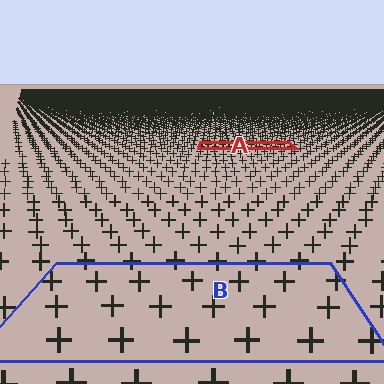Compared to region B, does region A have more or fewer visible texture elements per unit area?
Region A has more texture elements per unit area — they are packed more densely because it is farther away.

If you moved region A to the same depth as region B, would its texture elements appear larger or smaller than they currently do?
They would appear larger. At a closer depth, the same texture elements are projected at a bigger on-screen size.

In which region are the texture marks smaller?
The texture marks are smaller in region A, because it is farther away.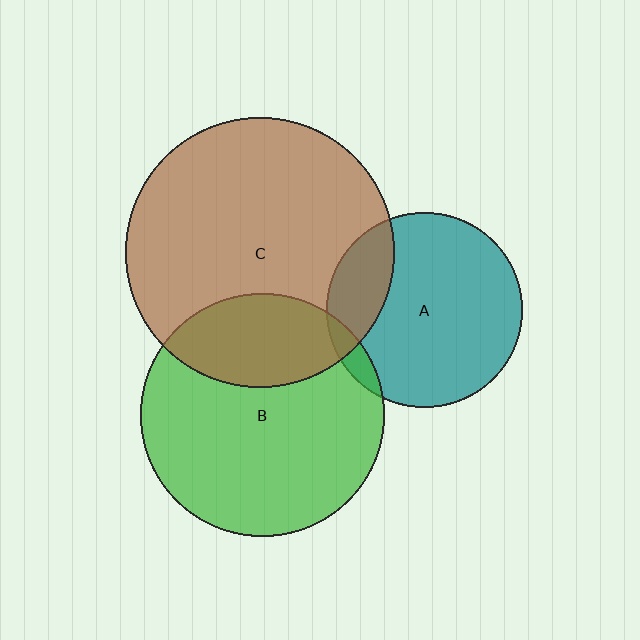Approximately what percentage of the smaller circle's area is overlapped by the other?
Approximately 30%.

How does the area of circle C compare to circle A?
Approximately 1.9 times.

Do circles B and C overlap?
Yes.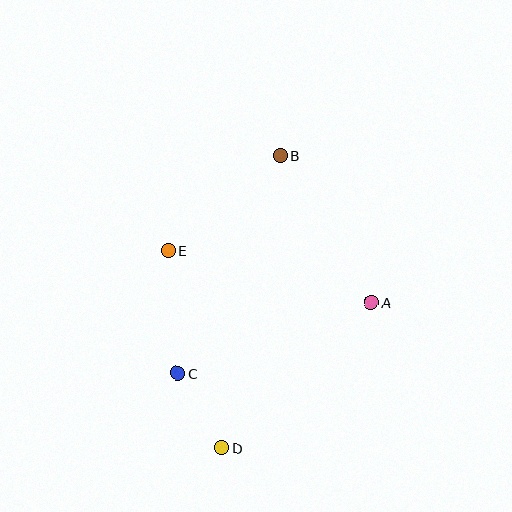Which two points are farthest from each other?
Points B and D are farthest from each other.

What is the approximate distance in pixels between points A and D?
The distance between A and D is approximately 209 pixels.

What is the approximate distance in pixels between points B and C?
The distance between B and C is approximately 241 pixels.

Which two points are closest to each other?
Points C and D are closest to each other.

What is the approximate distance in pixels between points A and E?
The distance between A and E is approximately 209 pixels.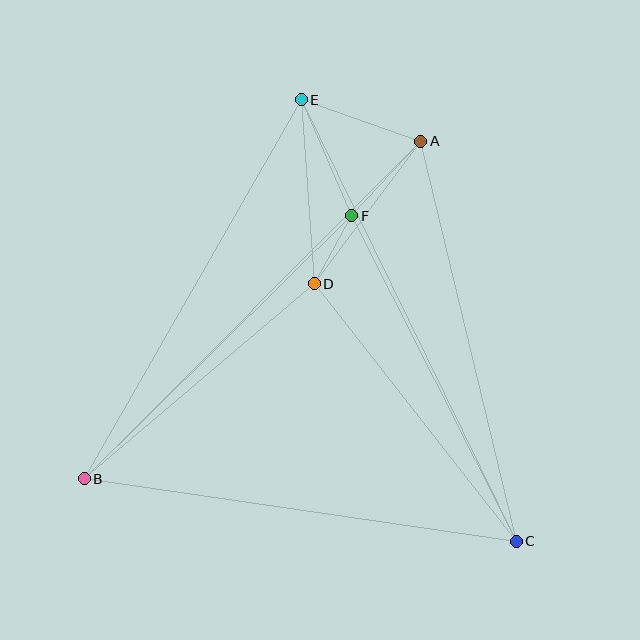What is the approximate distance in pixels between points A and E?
The distance between A and E is approximately 126 pixels.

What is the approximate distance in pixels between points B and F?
The distance between B and F is approximately 375 pixels.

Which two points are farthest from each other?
Points C and E are farthest from each other.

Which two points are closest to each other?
Points D and F are closest to each other.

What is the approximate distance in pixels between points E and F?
The distance between E and F is approximately 127 pixels.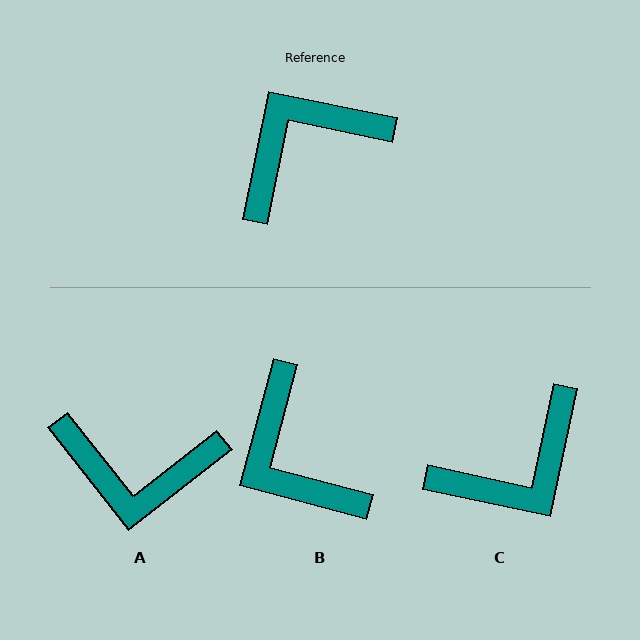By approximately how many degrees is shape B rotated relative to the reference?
Approximately 87 degrees counter-clockwise.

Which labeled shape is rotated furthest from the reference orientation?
C, about 179 degrees away.